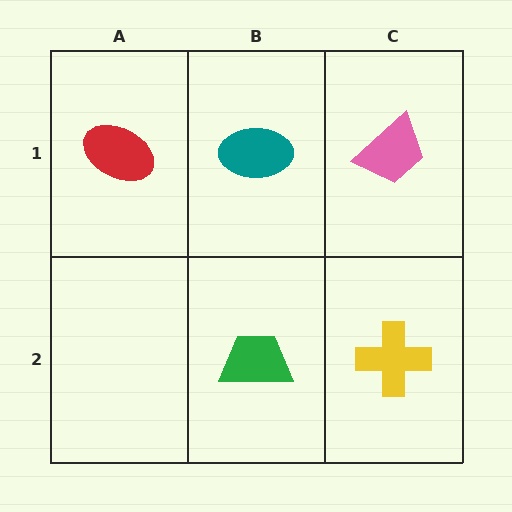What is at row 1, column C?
A pink trapezoid.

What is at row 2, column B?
A green trapezoid.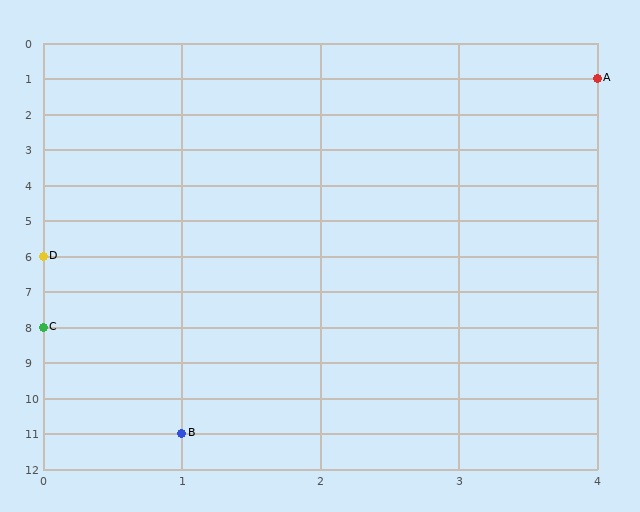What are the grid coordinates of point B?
Point B is at grid coordinates (1, 11).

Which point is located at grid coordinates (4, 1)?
Point A is at (4, 1).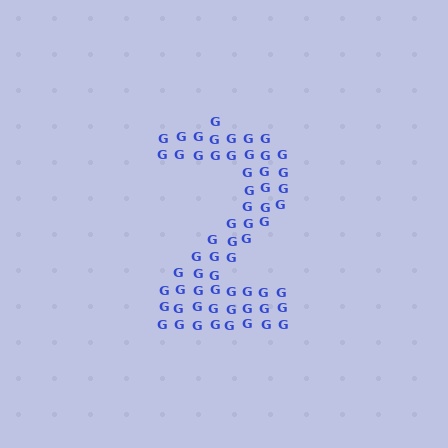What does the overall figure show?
The overall figure shows the digit 2.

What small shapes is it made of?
It is made of small letter G's.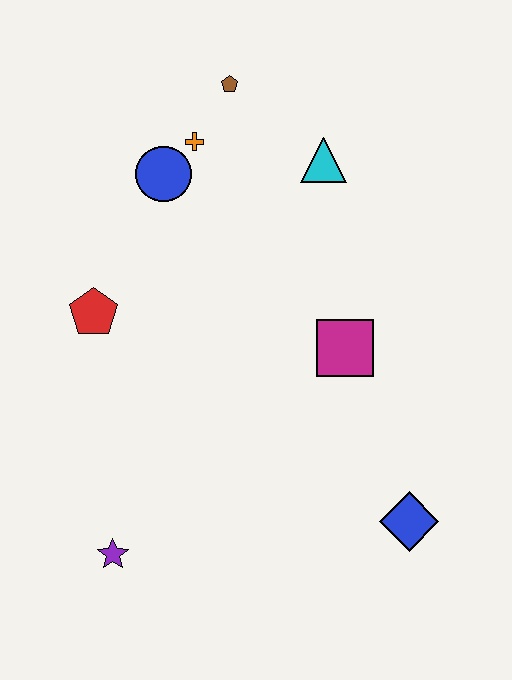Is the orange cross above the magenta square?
Yes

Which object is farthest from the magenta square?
The purple star is farthest from the magenta square.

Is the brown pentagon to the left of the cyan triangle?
Yes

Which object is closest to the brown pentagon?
The orange cross is closest to the brown pentagon.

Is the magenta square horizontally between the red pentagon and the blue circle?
No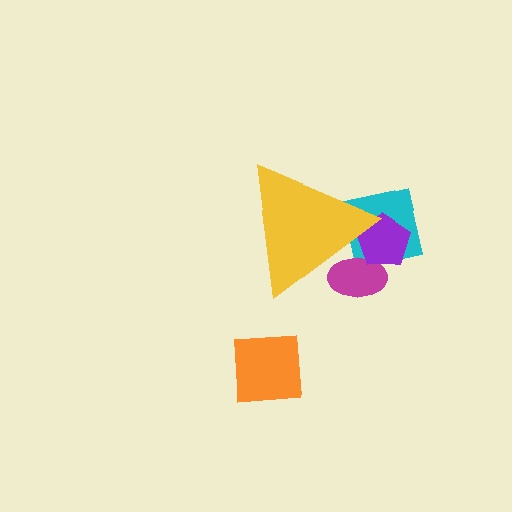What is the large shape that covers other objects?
A yellow triangle.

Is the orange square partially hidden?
No, the orange square is fully visible.